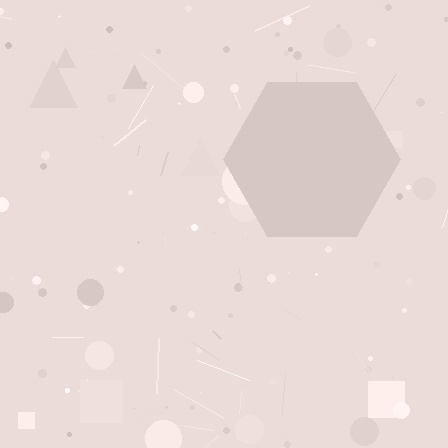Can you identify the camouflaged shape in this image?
The camouflaged shape is a hexagon.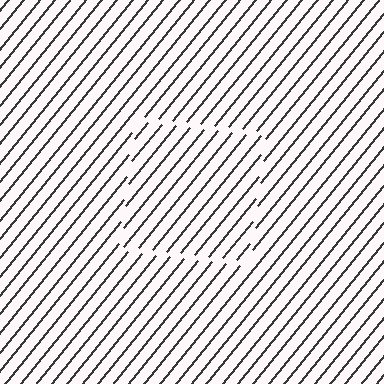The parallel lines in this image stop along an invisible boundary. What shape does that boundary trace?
An illusory square. The interior of the shape contains the same grating, shifted by half a period — the contour is defined by the phase discontinuity where line-ends from the inner and outer gratings abut.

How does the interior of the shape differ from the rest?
The interior of the shape contains the same grating, shifted by half a period — the contour is defined by the phase discontinuity where line-ends from the inner and outer gratings abut.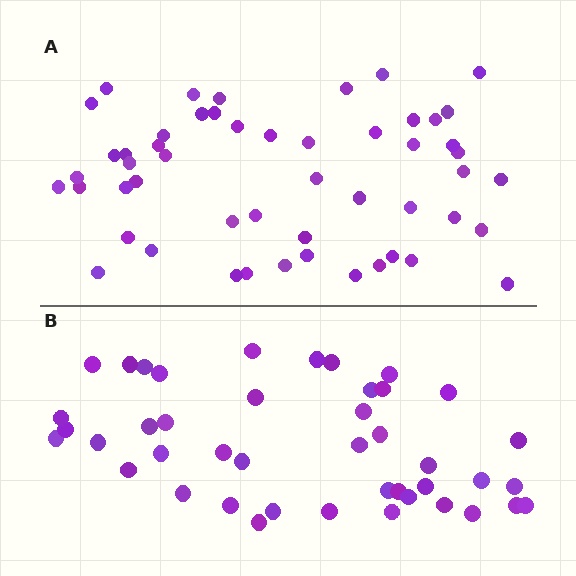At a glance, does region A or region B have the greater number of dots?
Region A (the top region) has more dots.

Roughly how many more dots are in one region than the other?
Region A has roughly 8 or so more dots than region B.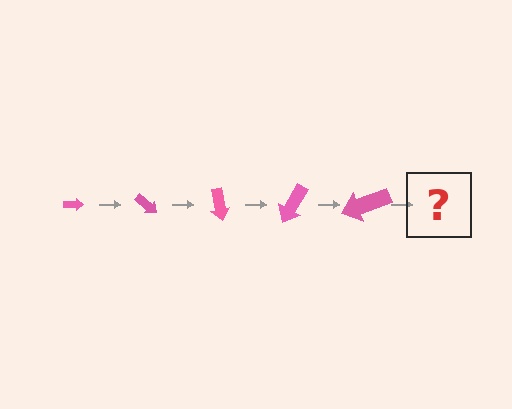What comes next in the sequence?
The next element should be an arrow, larger than the previous one and rotated 200 degrees from the start.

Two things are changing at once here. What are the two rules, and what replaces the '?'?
The two rules are that the arrow grows larger each step and it rotates 40 degrees each step. The '?' should be an arrow, larger than the previous one and rotated 200 degrees from the start.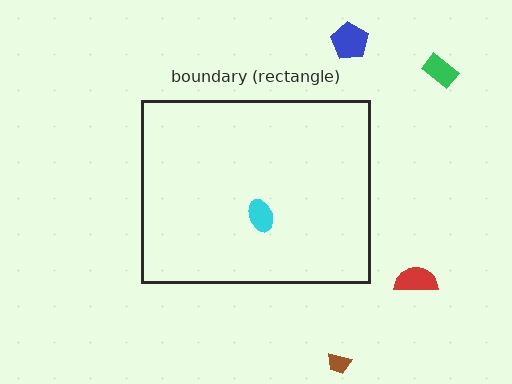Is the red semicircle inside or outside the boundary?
Outside.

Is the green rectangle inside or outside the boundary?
Outside.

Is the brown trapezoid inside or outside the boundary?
Outside.